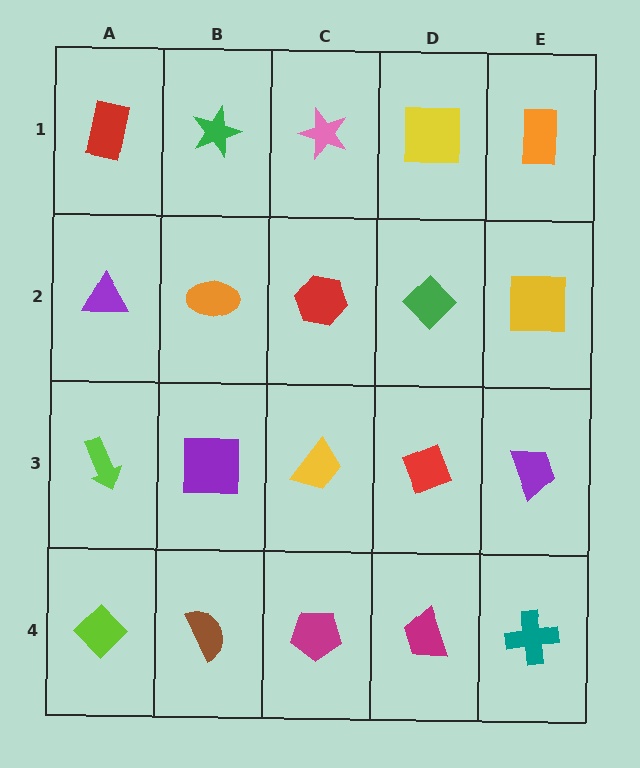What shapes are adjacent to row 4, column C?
A yellow trapezoid (row 3, column C), a brown semicircle (row 4, column B), a magenta trapezoid (row 4, column D).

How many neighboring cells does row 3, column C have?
4.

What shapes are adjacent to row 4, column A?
A lime arrow (row 3, column A), a brown semicircle (row 4, column B).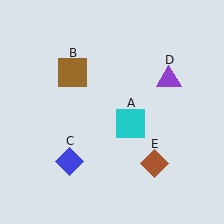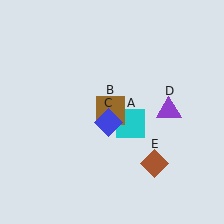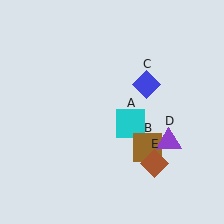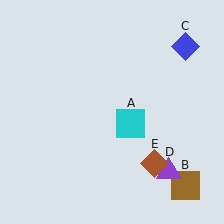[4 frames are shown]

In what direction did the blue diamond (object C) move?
The blue diamond (object C) moved up and to the right.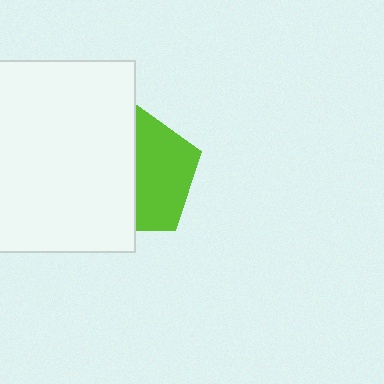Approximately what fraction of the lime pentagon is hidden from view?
Roughly 51% of the lime pentagon is hidden behind the white square.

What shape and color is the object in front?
The object in front is a white square.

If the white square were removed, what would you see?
You would see the complete lime pentagon.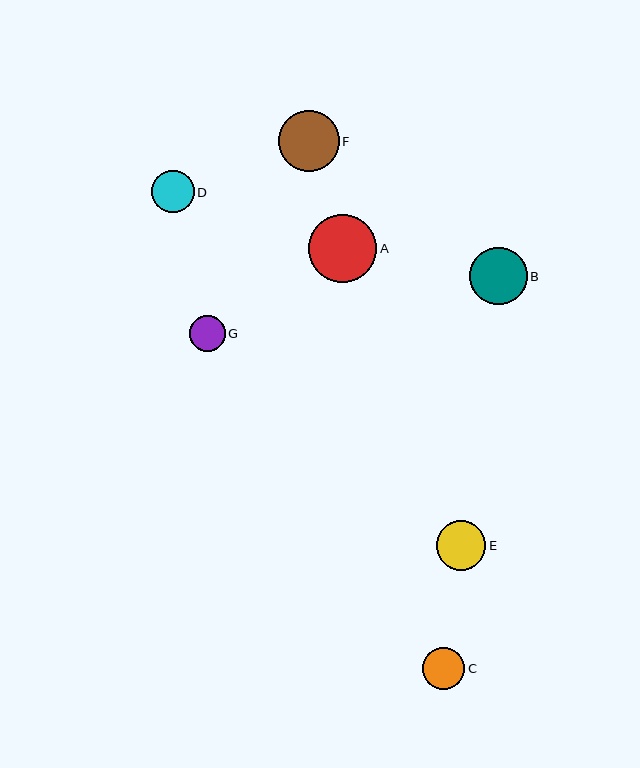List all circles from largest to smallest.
From largest to smallest: A, F, B, E, D, C, G.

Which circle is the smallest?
Circle G is the smallest with a size of approximately 35 pixels.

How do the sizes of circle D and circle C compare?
Circle D and circle C are approximately the same size.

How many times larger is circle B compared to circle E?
Circle B is approximately 1.2 times the size of circle E.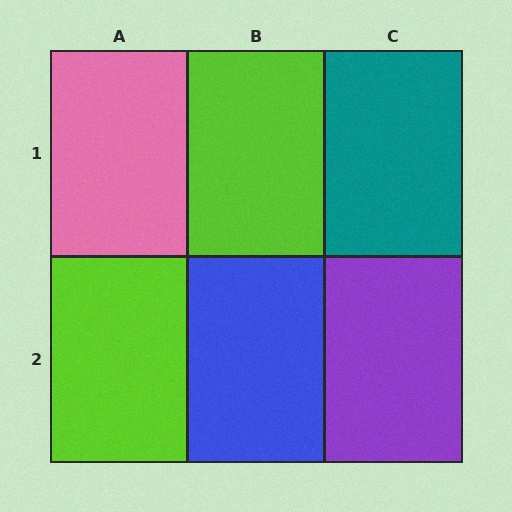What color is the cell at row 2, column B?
Blue.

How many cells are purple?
1 cell is purple.